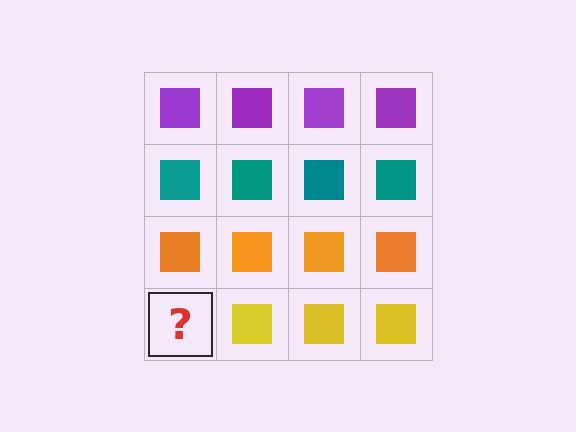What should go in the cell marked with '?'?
The missing cell should contain a yellow square.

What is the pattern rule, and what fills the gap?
The rule is that each row has a consistent color. The gap should be filled with a yellow square.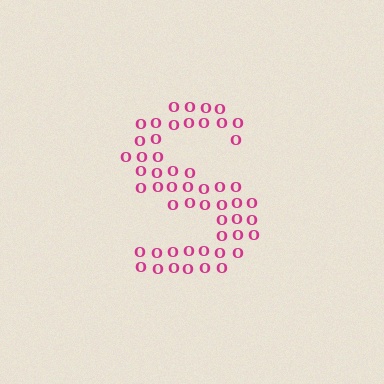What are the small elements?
The small elements are letter O's.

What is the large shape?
The large shape is the letter S.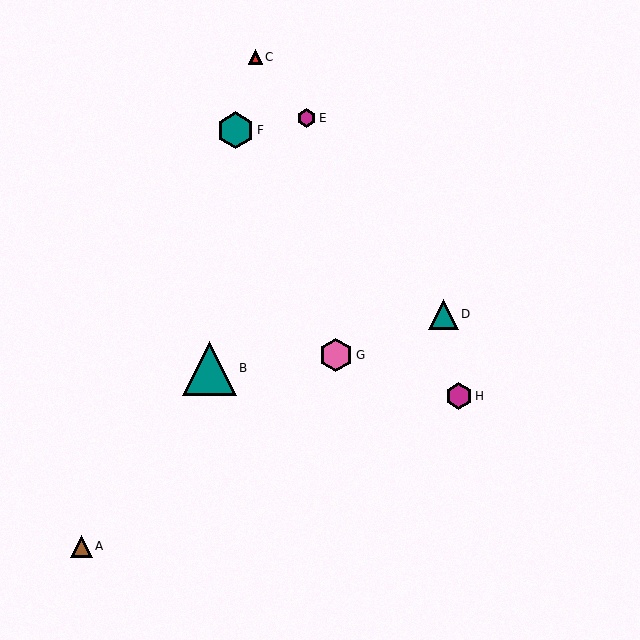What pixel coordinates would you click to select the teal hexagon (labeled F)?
Click at (235, 130) to select the teal hexagon F.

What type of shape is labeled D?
Shape D is a teal triangle.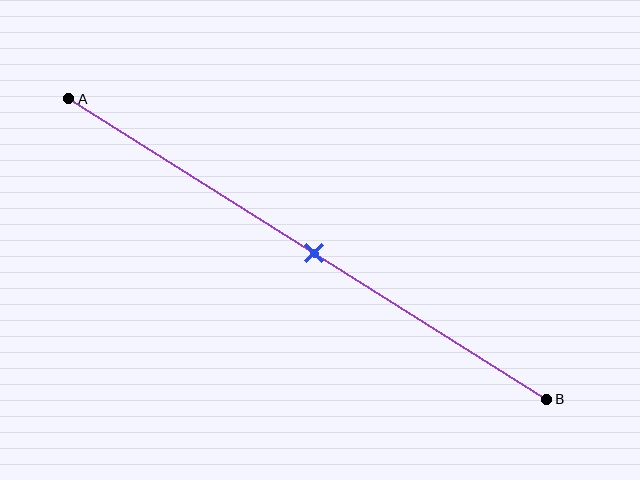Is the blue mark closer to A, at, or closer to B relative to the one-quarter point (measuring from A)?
The blue mark is closer to point B than the one-quarter point of segment AB.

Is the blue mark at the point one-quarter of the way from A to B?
No, the mark is at about 50% from A, not at the 25% one-quarter point.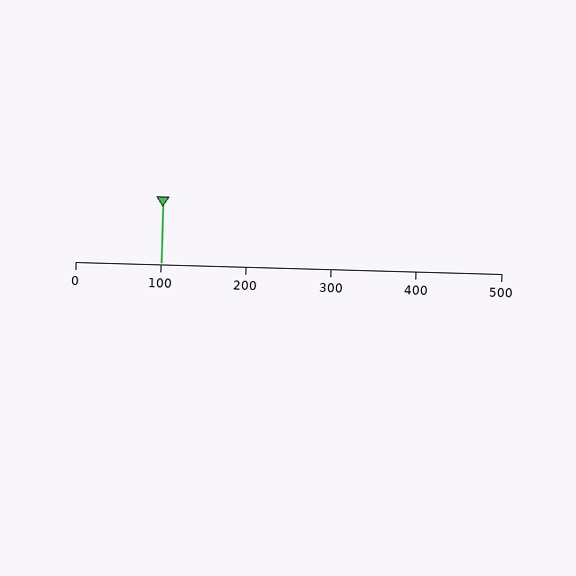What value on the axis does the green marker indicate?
The marker indicates approximately 100.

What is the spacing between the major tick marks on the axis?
The major ticks are spaced 100 apart.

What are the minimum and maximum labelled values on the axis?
The axis runs from 0 to 500.